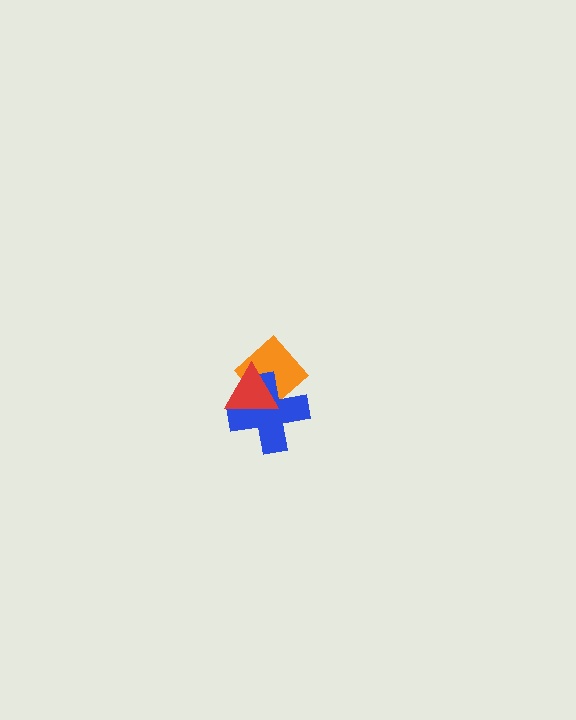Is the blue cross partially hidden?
Yes, it is partially covered by another shape.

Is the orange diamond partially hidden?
Yes, it is partially covered by another shape.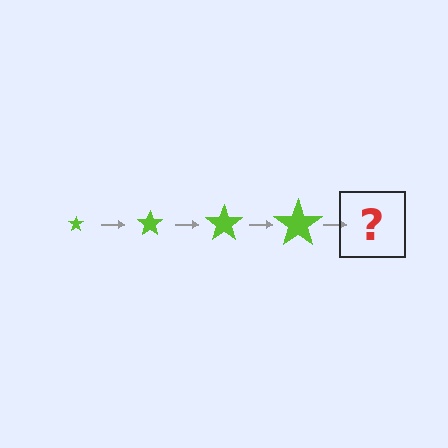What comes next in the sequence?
The next element should be a lime star, larger than the previous one.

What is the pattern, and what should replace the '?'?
The pattern is that the star gets progressively larger each step. The '?' should be a lime star, larger than the previous one.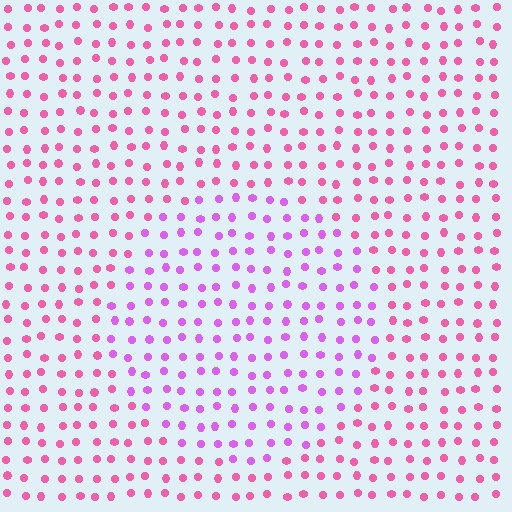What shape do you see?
I see a circle.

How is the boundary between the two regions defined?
The boundary is defined purely by a slight shift in hue (about 38 degrees). Spacing, size, and orientation are identical on both sides.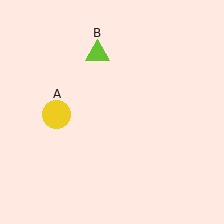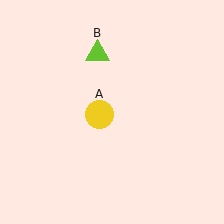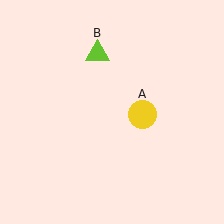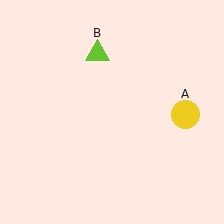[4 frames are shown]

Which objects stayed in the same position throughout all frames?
Lime triangle (object B) remained stationary.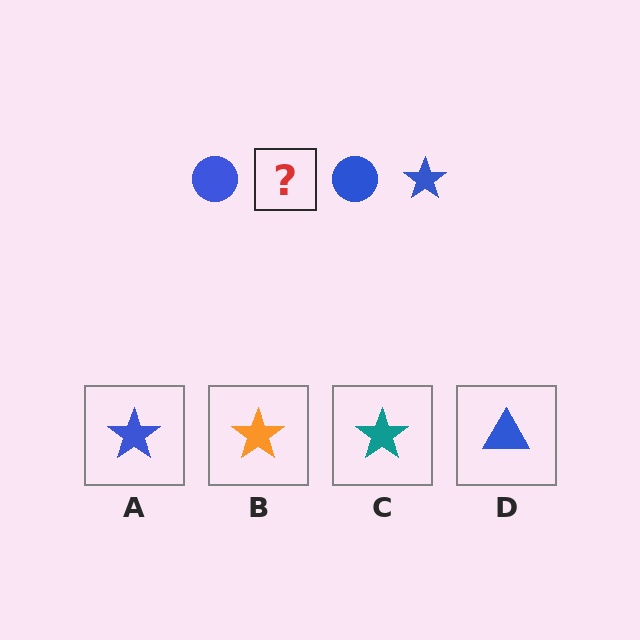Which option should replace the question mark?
Option A.